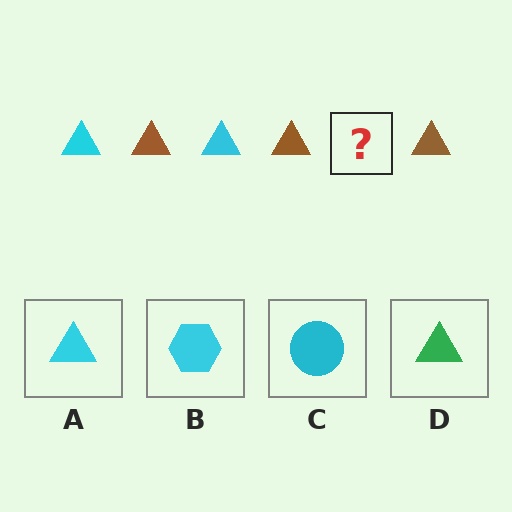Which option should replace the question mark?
Option A.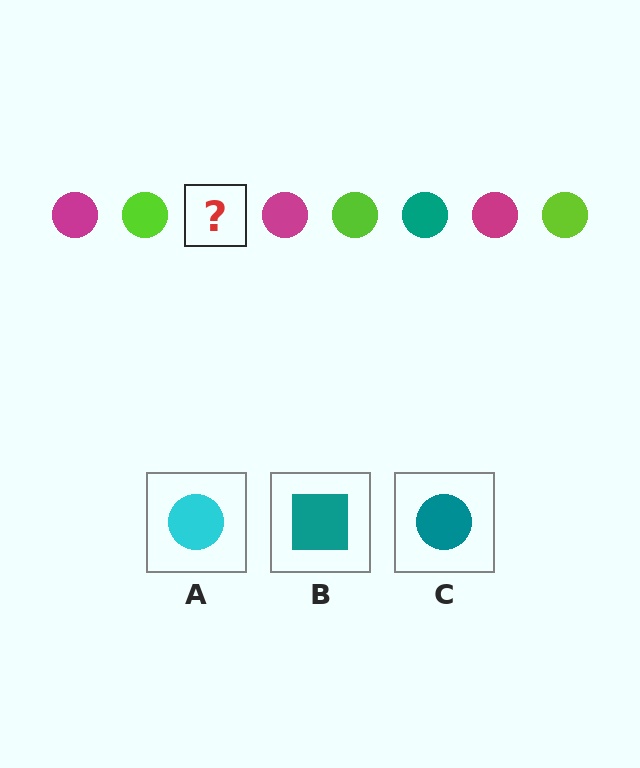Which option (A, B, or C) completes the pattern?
C.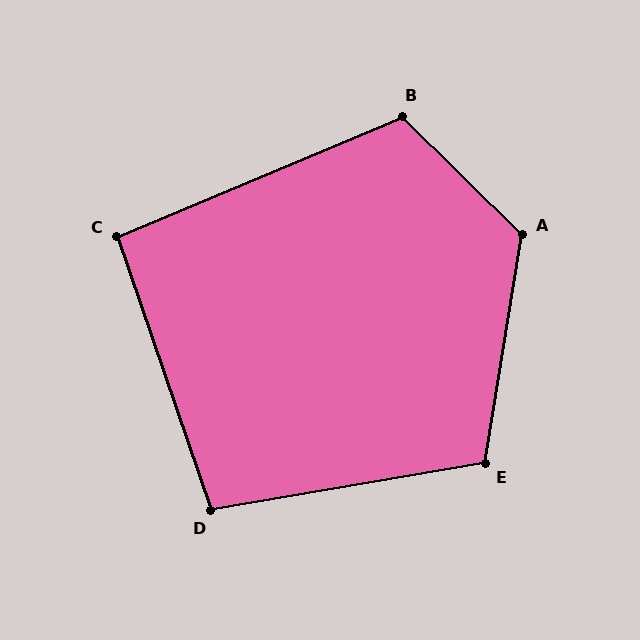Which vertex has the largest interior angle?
A, at approximately 126 degrees.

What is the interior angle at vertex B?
Approximately 113 degrees (obtuse).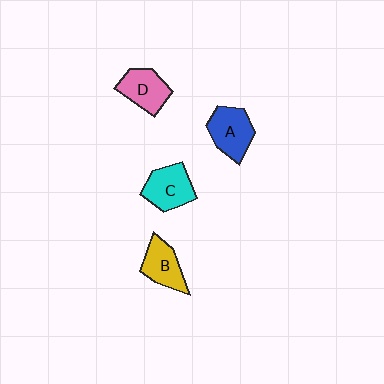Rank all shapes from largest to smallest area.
From largest to smallest: A (blue), C (cyan), D (pink), B (yellow).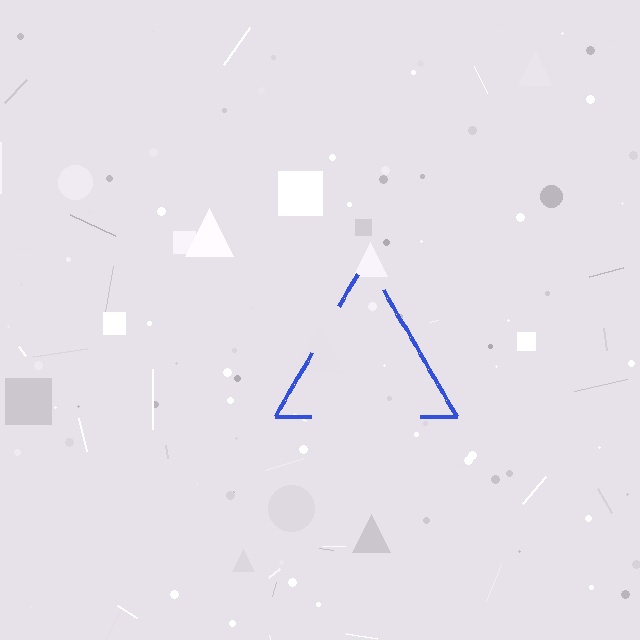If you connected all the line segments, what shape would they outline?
They would outline a triangle.